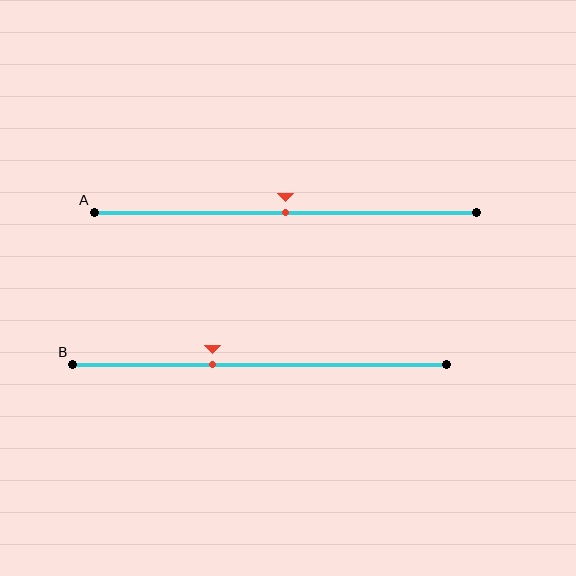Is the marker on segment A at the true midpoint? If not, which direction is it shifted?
Yes, the marker on segment A is at the true midpoint.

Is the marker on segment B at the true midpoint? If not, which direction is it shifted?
No, the marker on segment B is shifted to the left by about 13% of the segment length.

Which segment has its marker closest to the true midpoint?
Segment A has its marker closest to the true midpoint.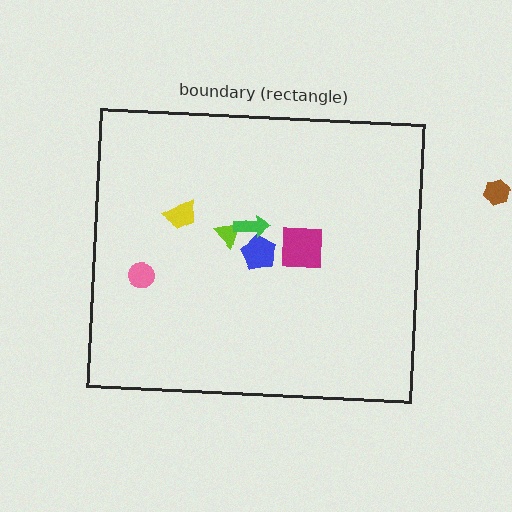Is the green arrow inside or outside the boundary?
Inside.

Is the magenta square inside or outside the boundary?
Inside.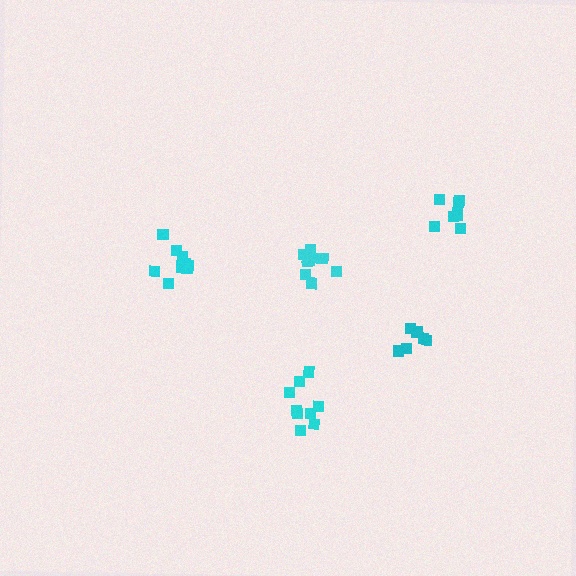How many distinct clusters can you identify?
There are 5 distinct clusters.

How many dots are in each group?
Group 1: 9 dots, Group 2: 9 dots, Group 3: 10 dots, Group 4: 7 dots, Group 5: 7 dots (42 total).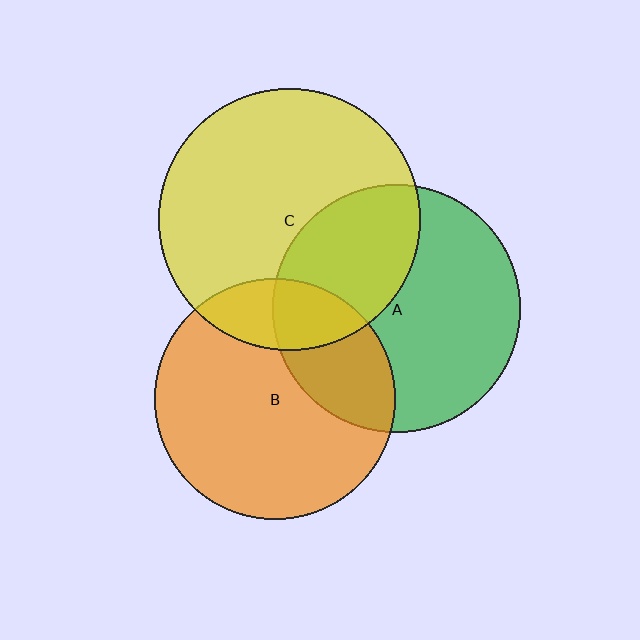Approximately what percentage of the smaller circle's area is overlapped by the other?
Approximately 25%.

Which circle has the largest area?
Circle C (yellow).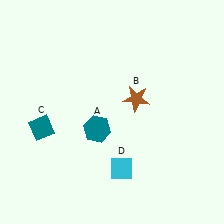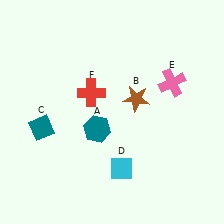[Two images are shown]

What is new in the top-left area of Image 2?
A red cross (F) was added in the top-left area of Image 2.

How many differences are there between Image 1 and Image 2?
There are 2 differences between the two images.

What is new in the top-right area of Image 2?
A pink cross (E) was added in the top-right area of Image 2.